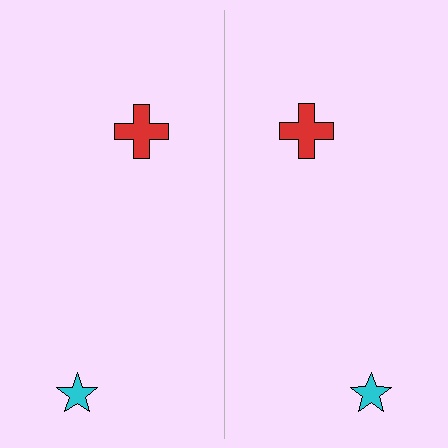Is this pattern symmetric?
Yes, this pattern has bilateral (reflection) symmetry.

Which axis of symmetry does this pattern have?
The pattern has a vertical axis of symmetry running through the center of the image.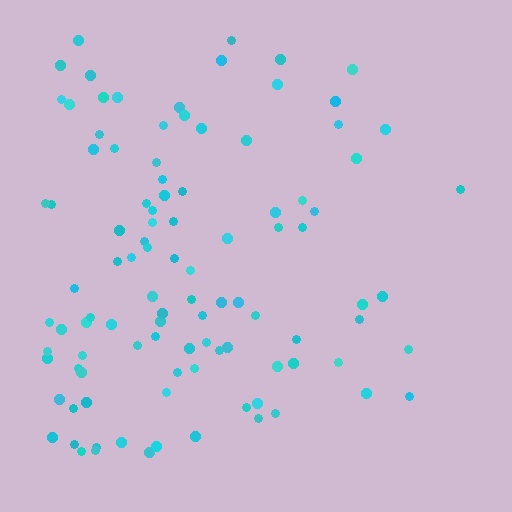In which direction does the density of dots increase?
From right to left, with the left side densest.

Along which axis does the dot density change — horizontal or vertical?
Horizontal.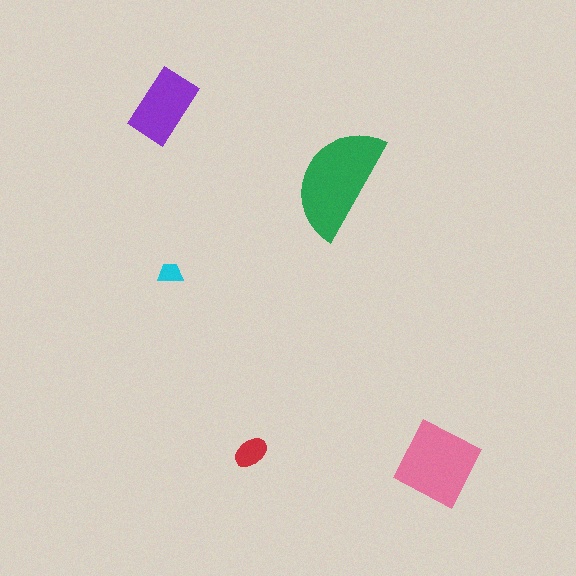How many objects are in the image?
There are 5 objects in the image.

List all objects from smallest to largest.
The cyan trapezoid, the red ellipse, the purple rectangle, the pink diamond, the green semicircle.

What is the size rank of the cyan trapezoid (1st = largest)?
5th.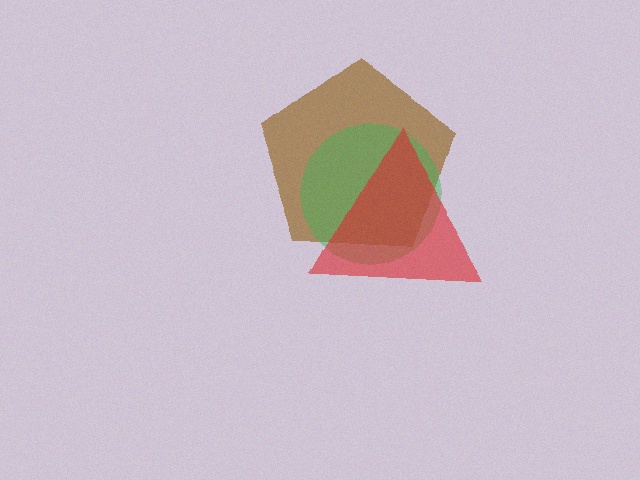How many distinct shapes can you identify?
There are 3 distinct shapes: a brown pentagon, a green circle, a red triangle.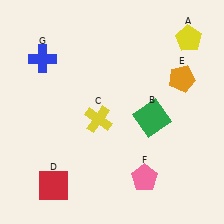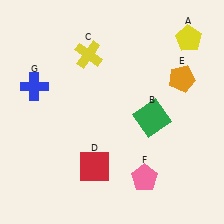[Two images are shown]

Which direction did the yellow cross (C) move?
The yellow cross (C) moved up.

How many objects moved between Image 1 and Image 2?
3 objects moved between the two images.